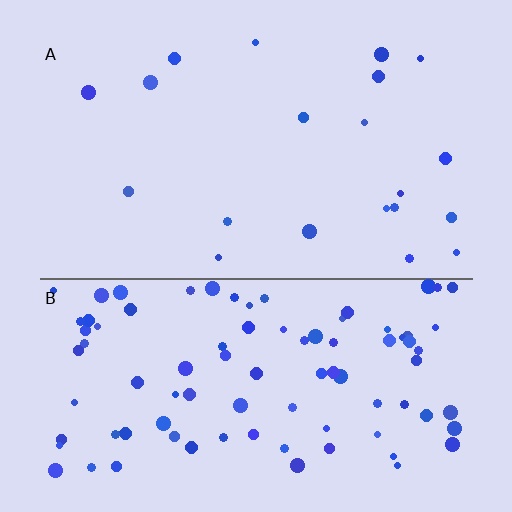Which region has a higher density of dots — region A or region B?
B (the bottom).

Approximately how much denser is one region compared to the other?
Approximately 4.4× — region B over region A.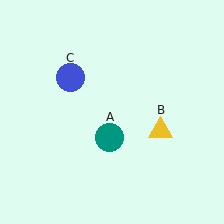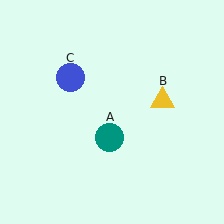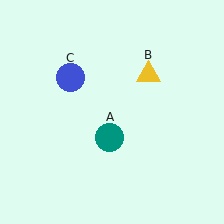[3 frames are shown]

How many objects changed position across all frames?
1 object changed position: yellow triangle (object B).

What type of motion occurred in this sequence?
The yellow triangle (object B) rotated counterclockwise around the center of the scene.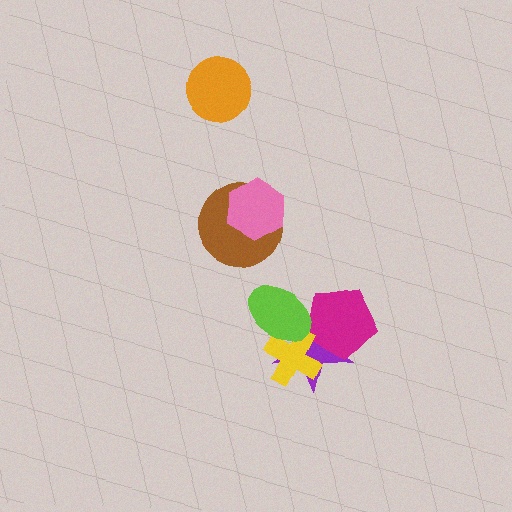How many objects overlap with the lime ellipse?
3 objects overlap with the lime ellipse.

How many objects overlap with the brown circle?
1 object overlaps with the brown circle.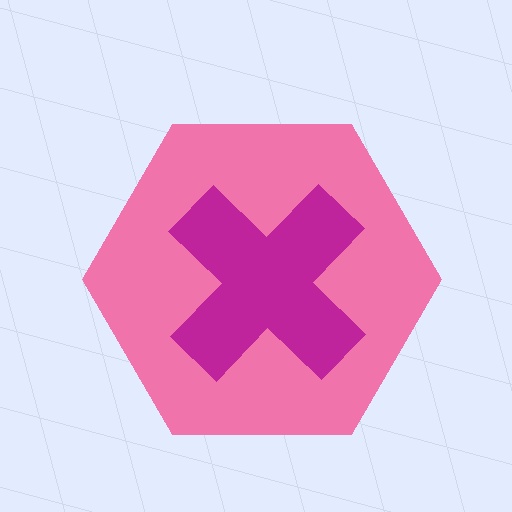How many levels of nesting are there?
2.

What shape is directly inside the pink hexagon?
The magenta cross.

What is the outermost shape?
The pink hexagon.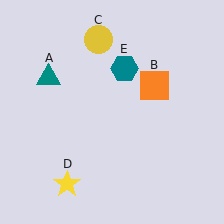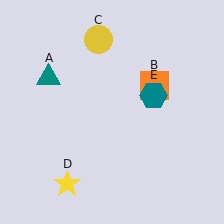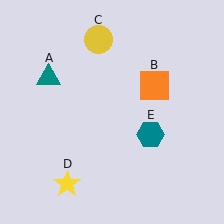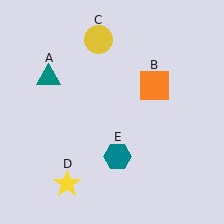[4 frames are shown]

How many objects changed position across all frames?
1 object changed position: teal hexagon (object E).